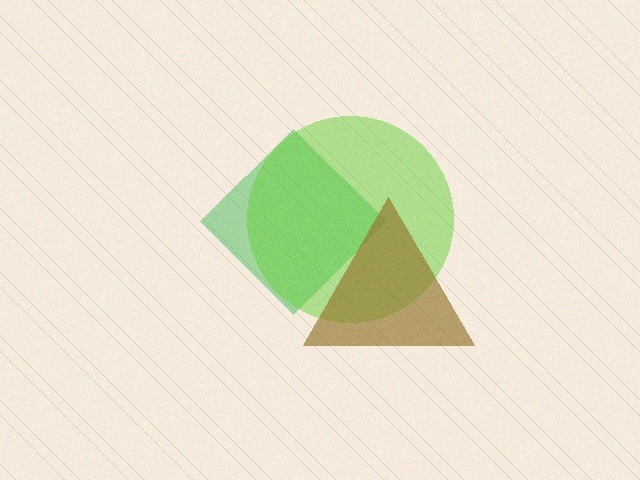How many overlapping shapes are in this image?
There are 3 overlapping shapes in the image.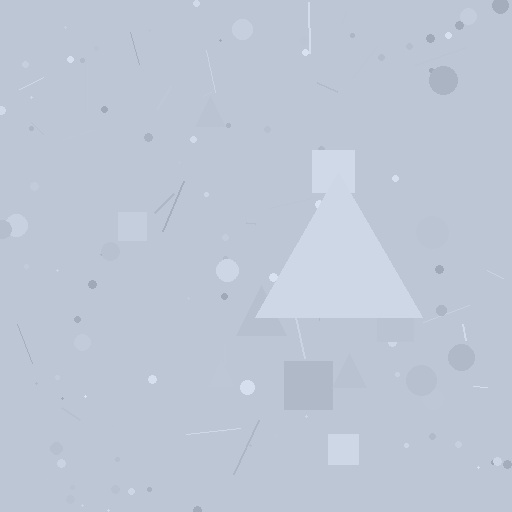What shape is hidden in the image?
A triangle is hidden in the image.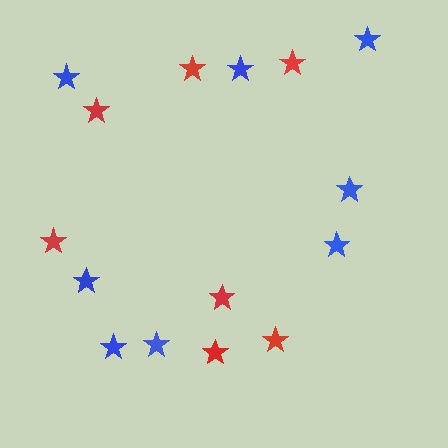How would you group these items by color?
There are 2 groups: one group of blue stars (8) and one group of red stars (7).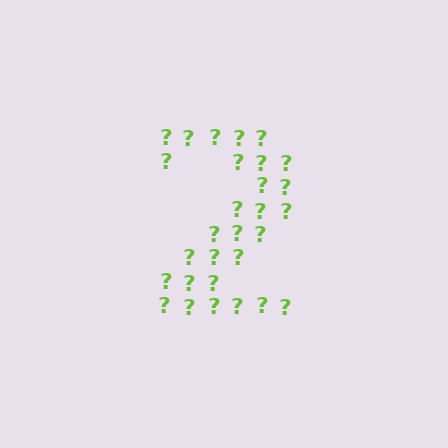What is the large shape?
The large shape is the digit 2.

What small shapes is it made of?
It is made of small question marks.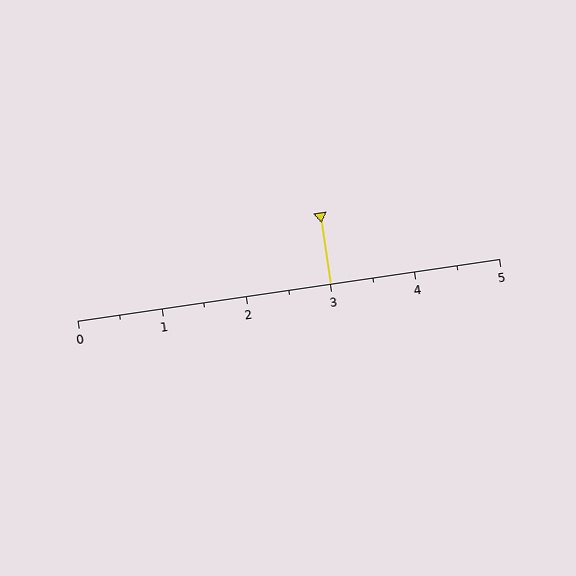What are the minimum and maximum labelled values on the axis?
The axis runs from 0 to 5.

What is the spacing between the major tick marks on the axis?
The major ticks are spaced 1 apart.